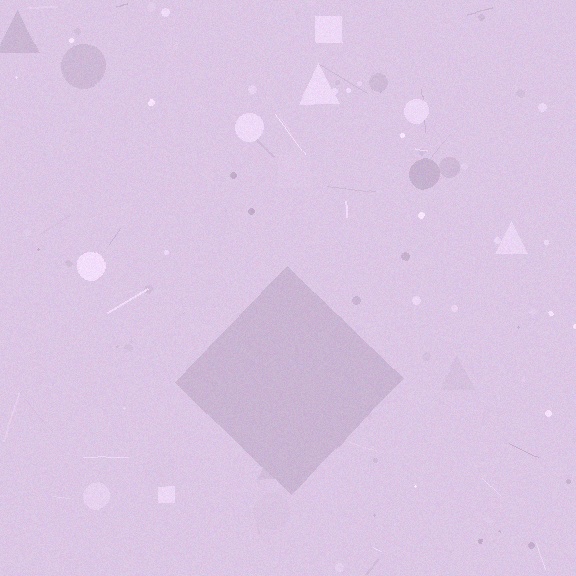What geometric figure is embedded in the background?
A diamond is embedded in the background.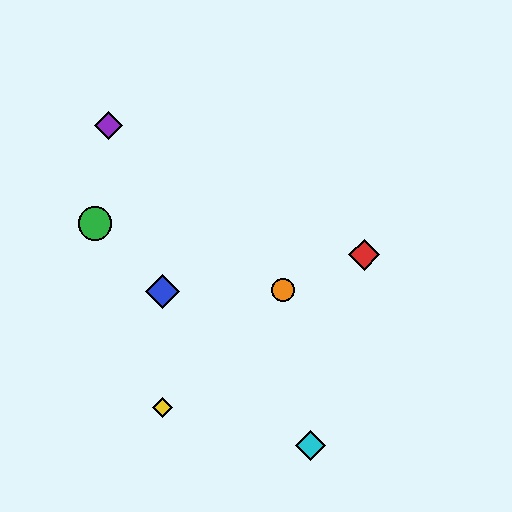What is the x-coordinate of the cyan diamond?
The cyan diamond is at x≈311.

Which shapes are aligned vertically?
The blue diamond, the yellow diamond are aligned vertically.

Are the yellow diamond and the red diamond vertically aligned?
No, the yellow diamond is at x≈163 and the red diamond is at x≈364.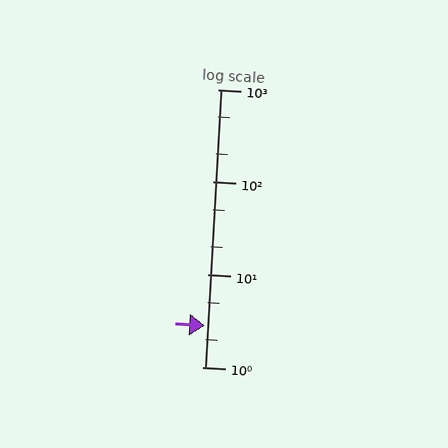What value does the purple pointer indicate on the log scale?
The pointer indicates approximately 2.8.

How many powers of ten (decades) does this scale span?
The scale spans 3 decades, from 1 to 1000.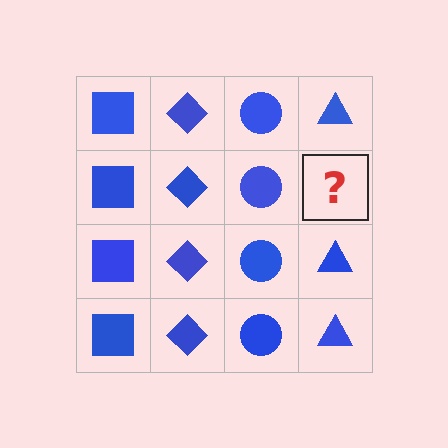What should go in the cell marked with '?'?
The missing cell should contain a blue triangle.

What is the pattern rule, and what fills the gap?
The rule is that each column has a consistent shape. The gap should be filled with a blue triangle.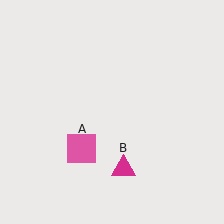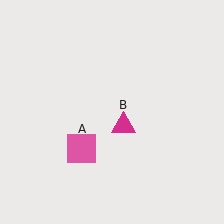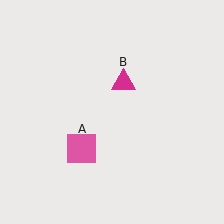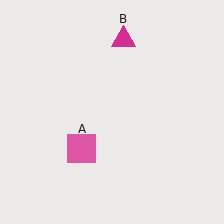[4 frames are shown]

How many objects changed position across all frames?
1 object changed position: magenta triangle (object B).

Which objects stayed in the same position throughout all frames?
Pink square (object A) remained stationary.